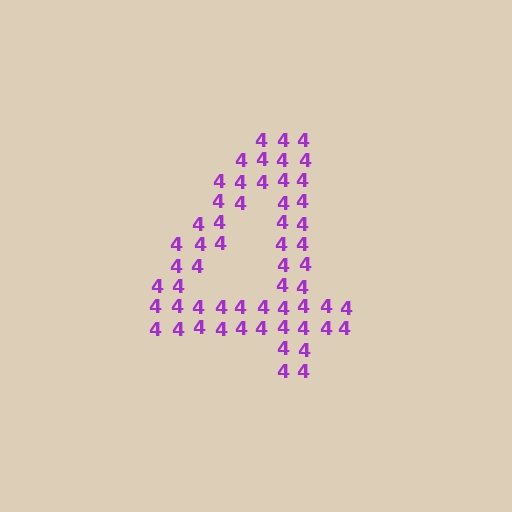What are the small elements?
The small elements are digit 4's.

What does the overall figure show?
The overall figure shows the digit 4.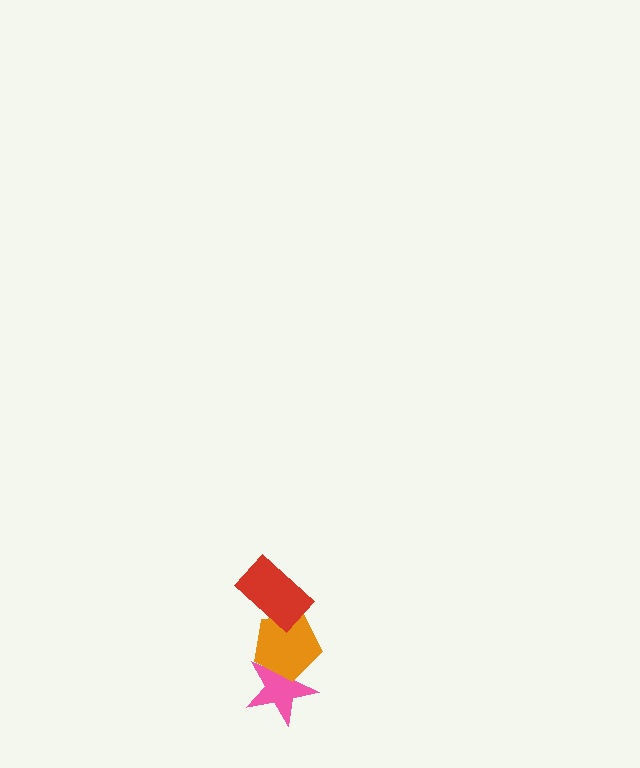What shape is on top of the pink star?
The orange pentagon is on top of the pink star.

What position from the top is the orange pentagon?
The orange pentagon is 2nd from the top.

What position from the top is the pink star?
The pink star is 3rd from the top.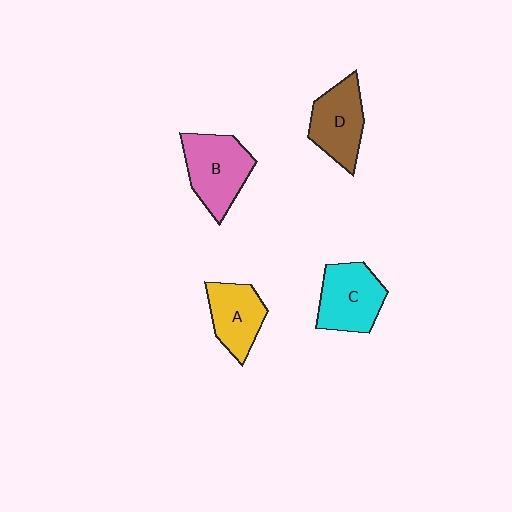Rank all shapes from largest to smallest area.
From largest to smallest: B (pink), C (cyan), D (brown), A (yellow).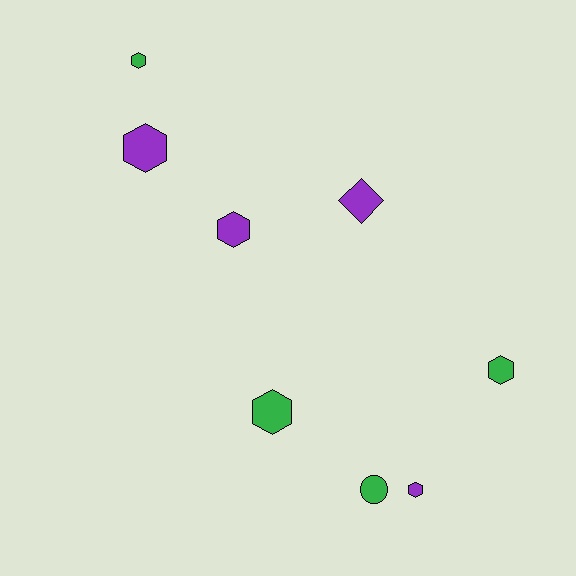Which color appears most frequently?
Purple, with 4 objects.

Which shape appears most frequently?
Hexagon, with 6 objects.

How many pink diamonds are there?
There are no pink diamonds.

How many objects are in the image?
There are 8 objects.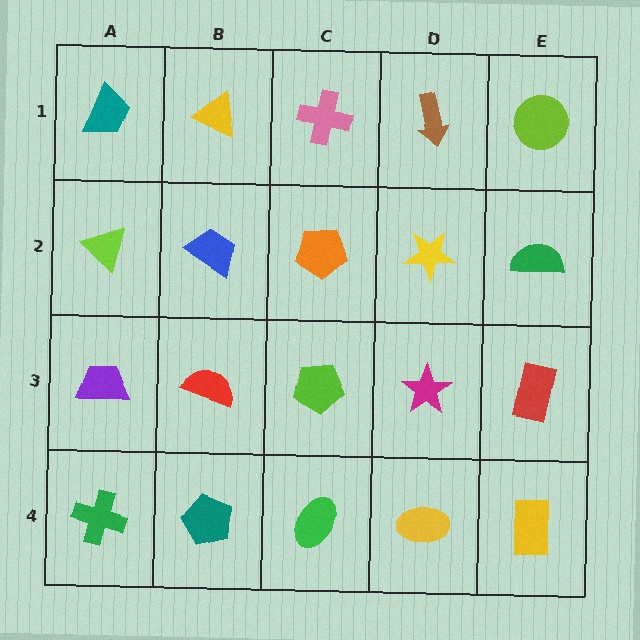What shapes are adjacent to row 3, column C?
An orange pentagon (row 2, column C), a green ellipse (row 4, column C), a red semicircle (row 3, column B), a magenta star (row 3, column D).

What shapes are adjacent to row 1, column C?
An orange pentagon (row 2, column C), a yellow triangle (row 1, column B), a brown arrow (row 1, column D).